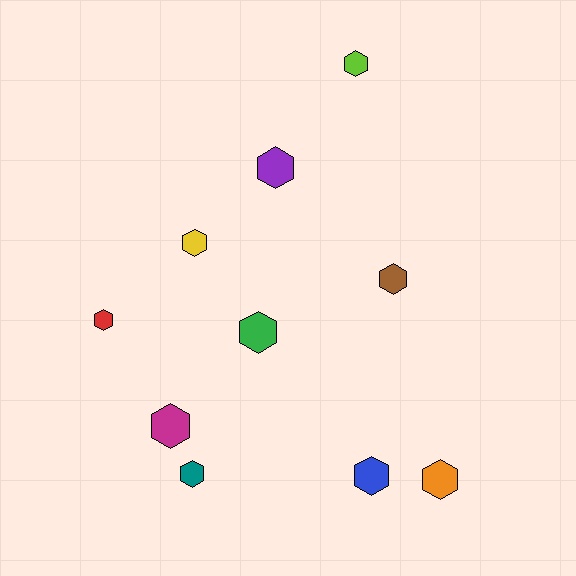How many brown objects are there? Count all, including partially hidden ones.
There is 1 brown object.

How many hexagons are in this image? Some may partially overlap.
There are 10 hexagons.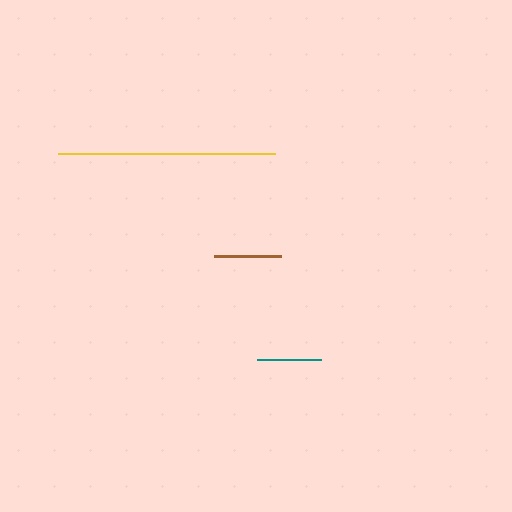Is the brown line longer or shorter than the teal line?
The brown line is longer than the teal line.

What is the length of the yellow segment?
The yellow segment is approximately 216 pixels long.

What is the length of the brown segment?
The brown segment is approximately 67 pixels long.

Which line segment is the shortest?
The teal line is the shortest at approximately 64 pixels.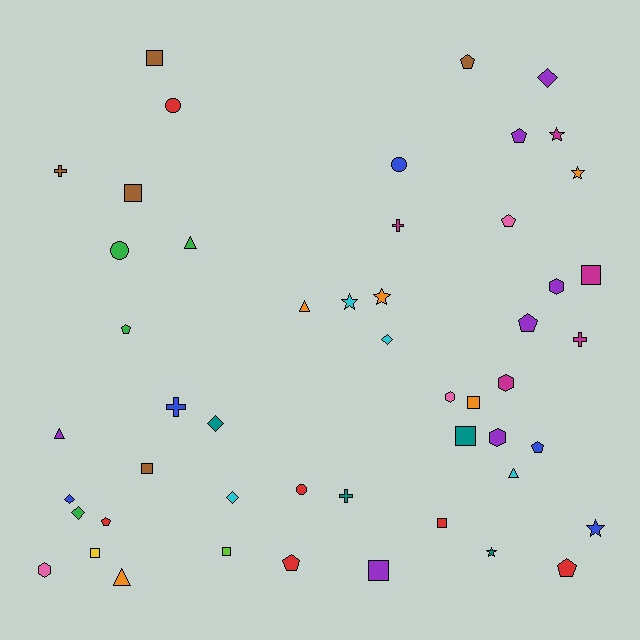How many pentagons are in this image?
There are 9 pentagons.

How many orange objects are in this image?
There are 5 orange objects.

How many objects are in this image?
There are 50 objects.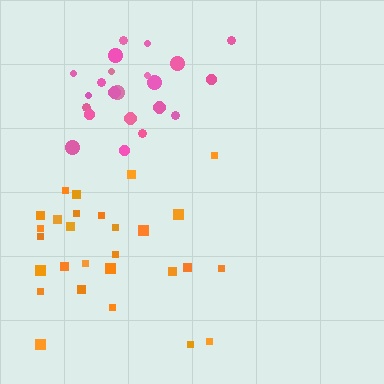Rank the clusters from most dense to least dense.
pink, orange.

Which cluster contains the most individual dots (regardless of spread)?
Orange (28).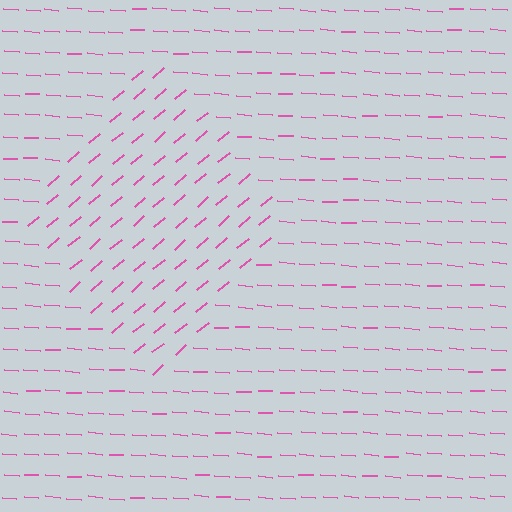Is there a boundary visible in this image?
Yes, there is a texture boundary formed by a change in line orientation.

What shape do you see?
I see a diamond.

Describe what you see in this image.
The image is filled with small pink line segments. A diamond region in the image has lines oriented differently from the surrounding lines, creating a visible texture boundary.